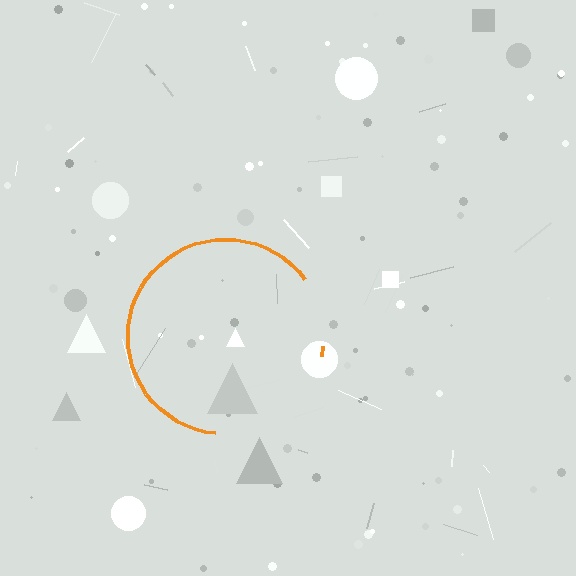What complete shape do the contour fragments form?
The contour fragments form a circle.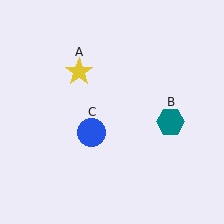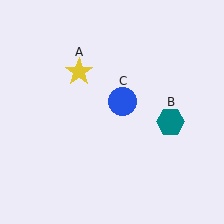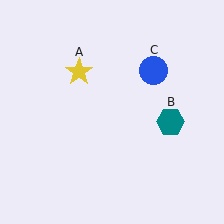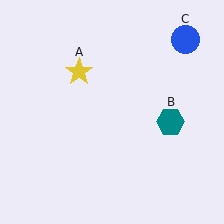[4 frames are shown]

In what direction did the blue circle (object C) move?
The blue circle (object C) moved up and to the right.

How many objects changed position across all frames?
1 object changed position: blue circle (object C).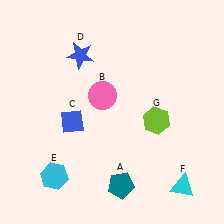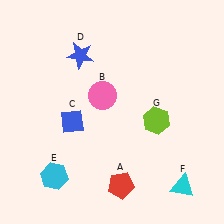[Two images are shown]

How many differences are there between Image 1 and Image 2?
There is 1 difference between the two images.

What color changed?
The pentagon (A) changed from teal in Image 1 to red in Image 2.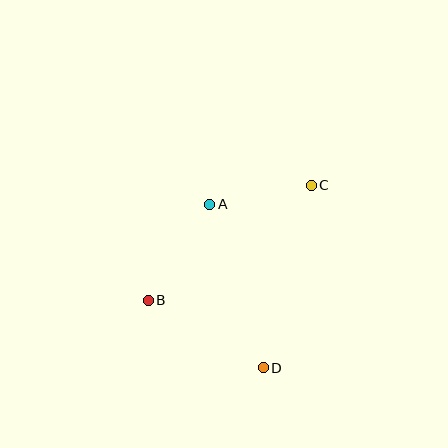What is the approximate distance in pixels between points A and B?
The distance between A and B is approximately 114 pixels.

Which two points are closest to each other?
Points A and C are closest to each other.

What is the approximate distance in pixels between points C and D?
The distance between C and D is approximately 189 pixels.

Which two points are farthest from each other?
Points B and C are farthest from each other.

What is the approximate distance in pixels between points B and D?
The distance between B and D is approximately 134 pixels.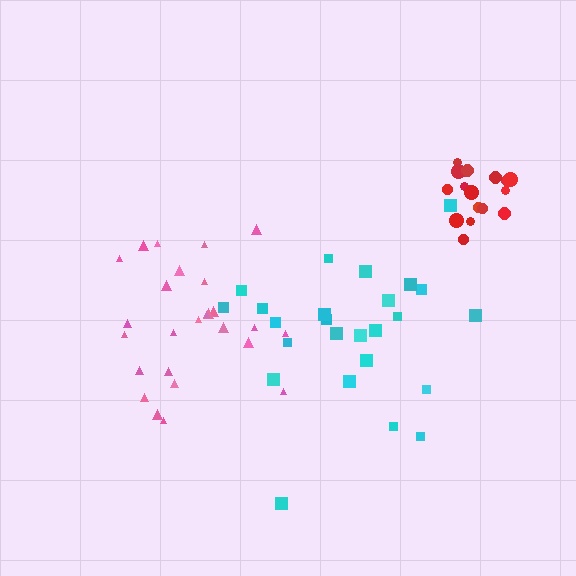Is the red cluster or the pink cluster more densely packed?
Red.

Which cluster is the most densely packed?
Red.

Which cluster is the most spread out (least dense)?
Cyan.